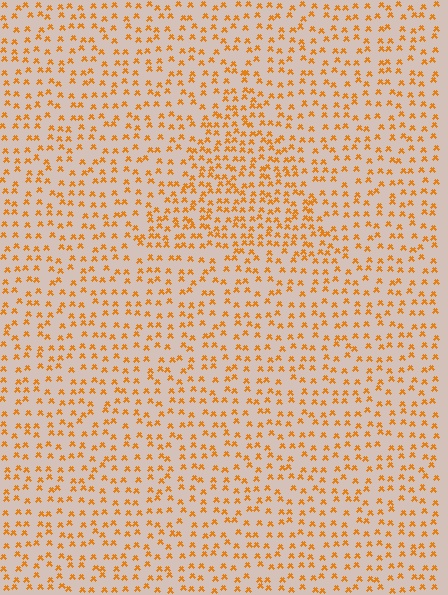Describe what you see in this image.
The image contains small orange elements arranged at two different densities. A triangle-shaped region is visible where the elements are more densely packed than the surrounding area.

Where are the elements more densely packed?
The elements are more densely packed inside the triangle boundary.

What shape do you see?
I see a triangle.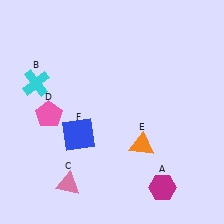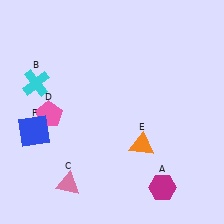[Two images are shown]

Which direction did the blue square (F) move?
The blue square (F) moved left.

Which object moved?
The blue square (F) moved left.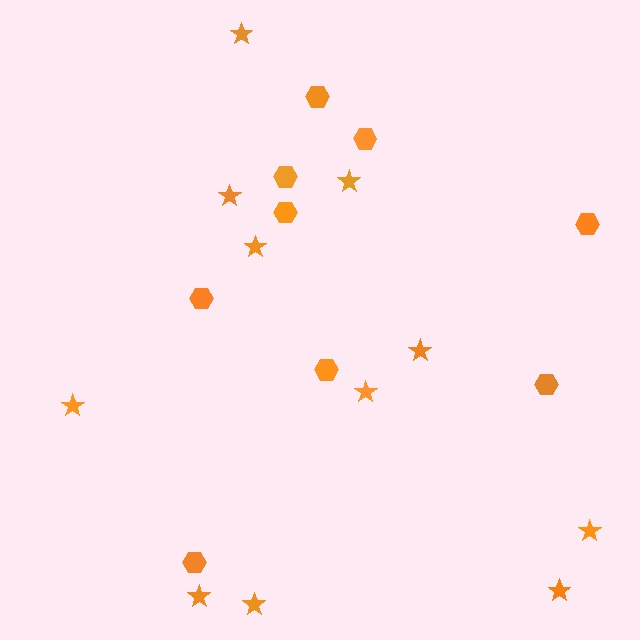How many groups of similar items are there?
There are 2 groups: one group of stars (11) and one group of hexagons (9).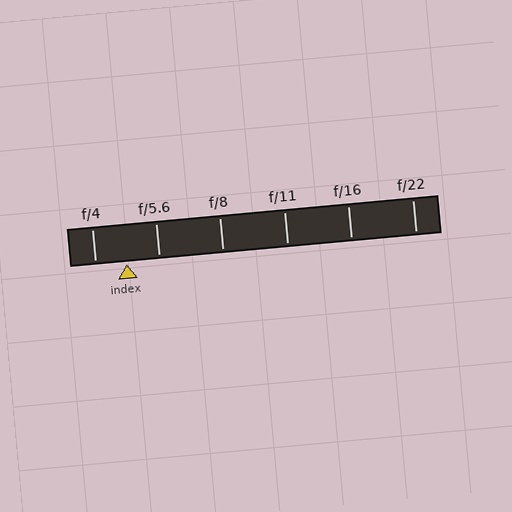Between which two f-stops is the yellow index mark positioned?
The index mark is between f/4 and f/5.6.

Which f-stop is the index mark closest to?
The index mark is closest to f/4.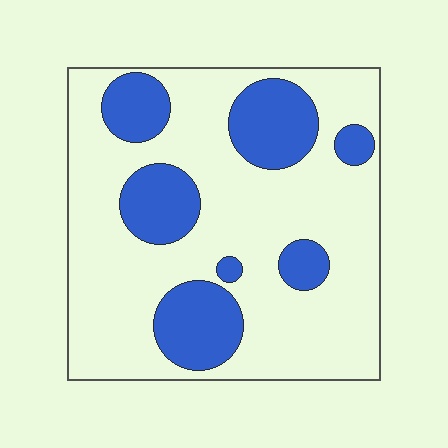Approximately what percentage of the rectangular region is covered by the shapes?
Approximately 25%.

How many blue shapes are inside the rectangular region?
7.